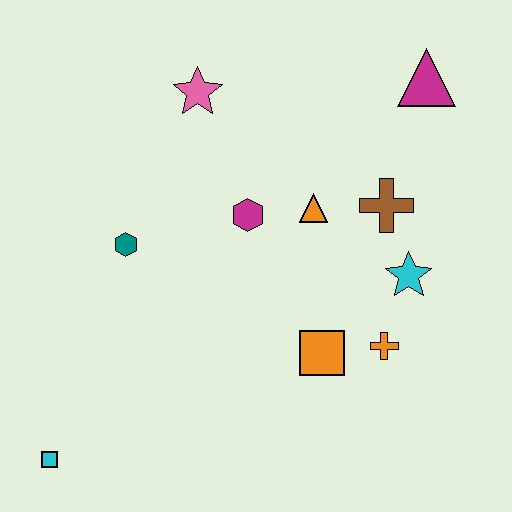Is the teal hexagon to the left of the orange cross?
Yes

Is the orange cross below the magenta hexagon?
Yes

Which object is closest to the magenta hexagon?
The orange triangle is closest to the magenta hexagon.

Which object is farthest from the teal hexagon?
The magenta triangle is farthest from the teal hexagon.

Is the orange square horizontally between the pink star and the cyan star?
Yes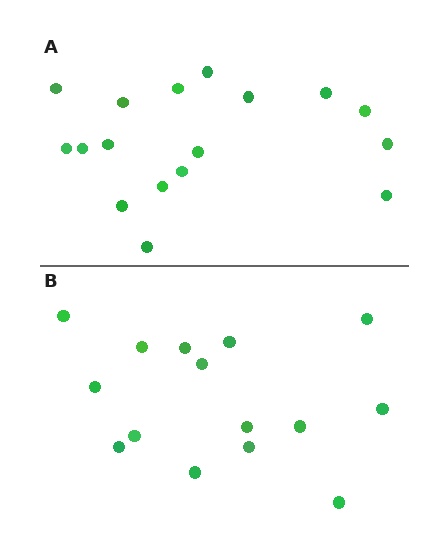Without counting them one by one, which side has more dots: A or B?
Region A (the top region) has more dots.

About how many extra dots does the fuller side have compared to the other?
Region A has just a few more — roughly 2 or 3 more dots than region B.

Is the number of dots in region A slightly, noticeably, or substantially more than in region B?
Region A has only slightly more — the two regions are fairly close. The ratio is roughly 1.1 to 1.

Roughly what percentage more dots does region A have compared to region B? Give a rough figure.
About 15% more.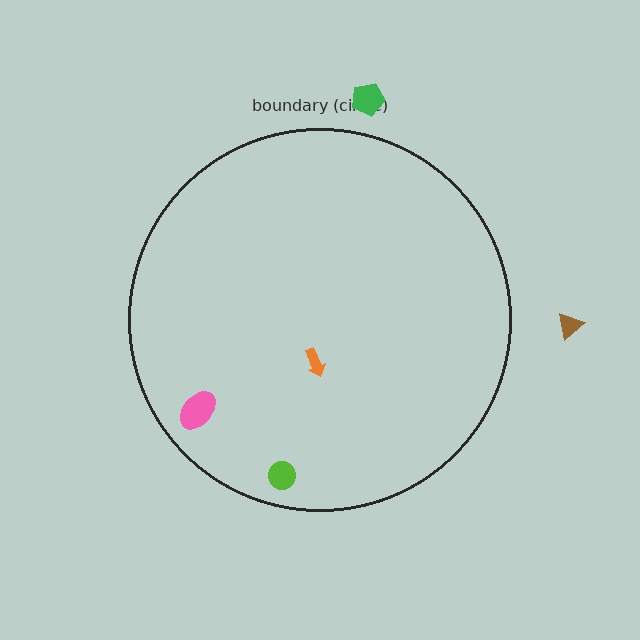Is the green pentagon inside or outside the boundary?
Outside.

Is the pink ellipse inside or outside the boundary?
Inside.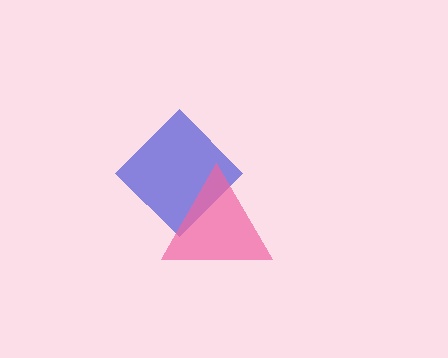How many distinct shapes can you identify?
There are 2 distinct shapes: a blue diamond, a pink triangle.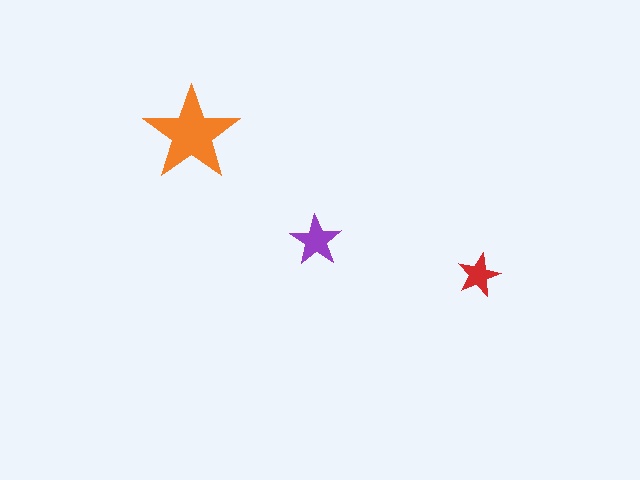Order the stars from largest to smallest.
the orange one, the purple one, the red one.